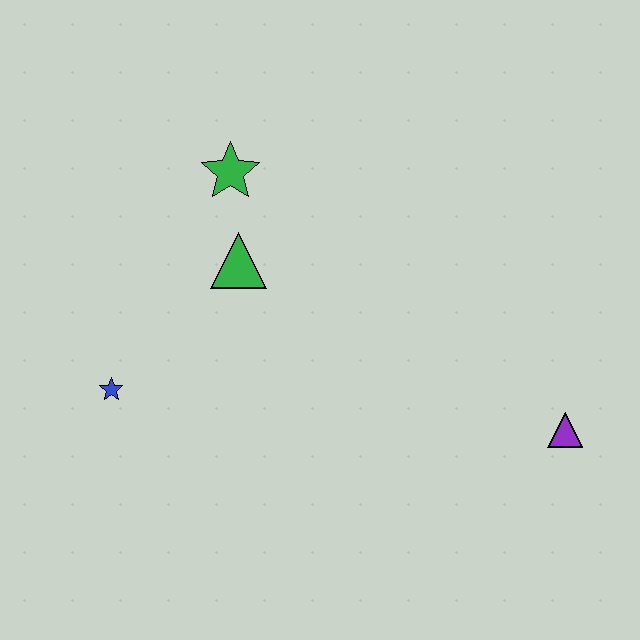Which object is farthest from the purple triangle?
The blue star is farthest from the purple triangle.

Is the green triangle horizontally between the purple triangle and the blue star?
Yes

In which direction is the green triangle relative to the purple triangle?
The green triangle is to the left of the purple triangle.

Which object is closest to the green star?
The green triangle is closest to the green star.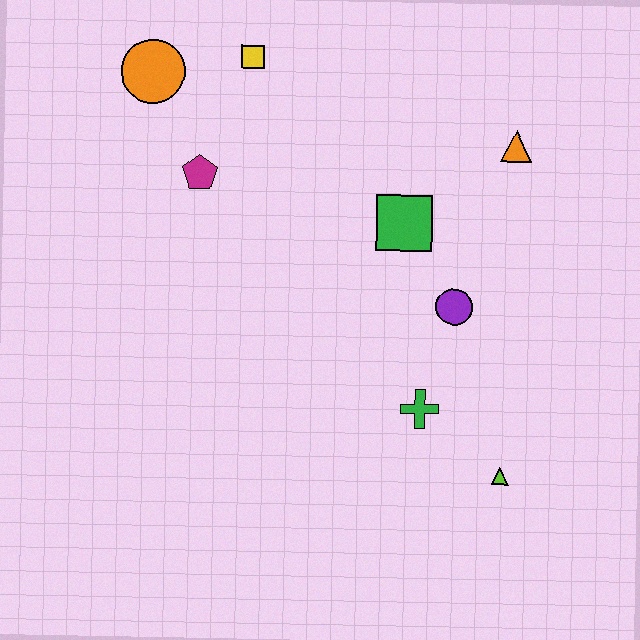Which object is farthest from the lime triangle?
The orange circle is farthest from the lime triangle.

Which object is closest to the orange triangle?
The green square is closest to the orange triangle.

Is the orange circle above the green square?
Yes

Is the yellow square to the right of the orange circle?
Yes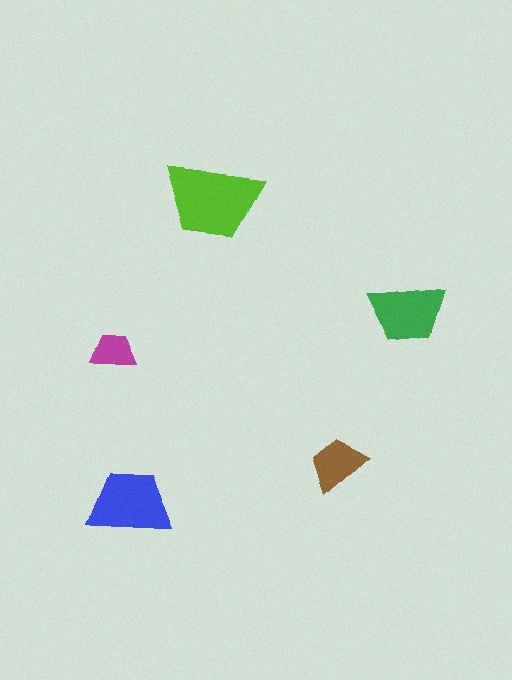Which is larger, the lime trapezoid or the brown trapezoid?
The lime one.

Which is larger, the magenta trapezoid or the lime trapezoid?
The lime one.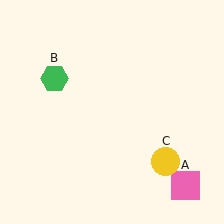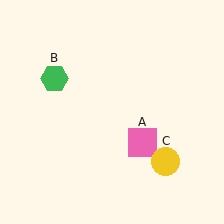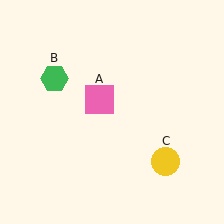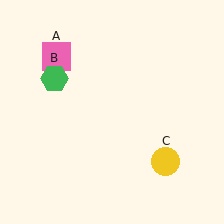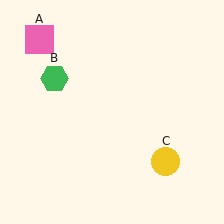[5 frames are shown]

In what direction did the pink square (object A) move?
The pink square (object A) moved up and to the left.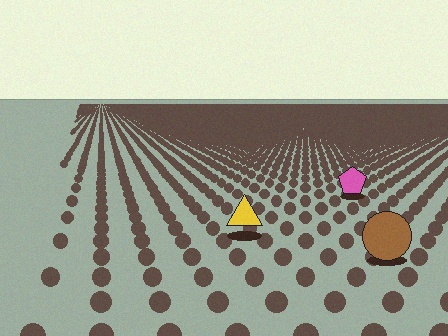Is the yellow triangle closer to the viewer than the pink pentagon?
Yes. The yellow triangle is closer — you can tell from the texture gradient: the ground texture is coarser near it.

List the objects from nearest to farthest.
From nearest to farthest: the brown circle, the yellow triangle, the pink pentagon.